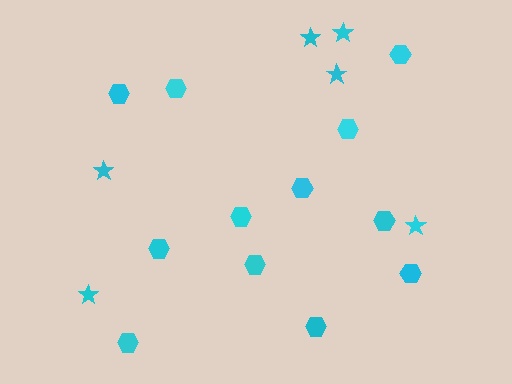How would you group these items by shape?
There are 2 groups: one group of stars (6) and one group of hexagons (12).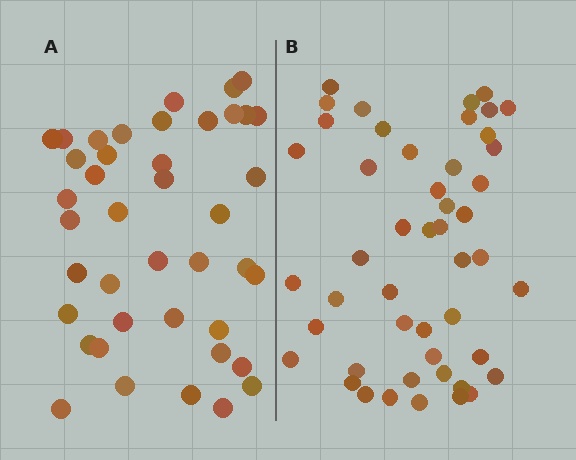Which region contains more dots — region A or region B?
Region B (the right region) has more dots.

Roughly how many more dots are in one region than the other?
Region B has roughly 8 or so more dots than region A.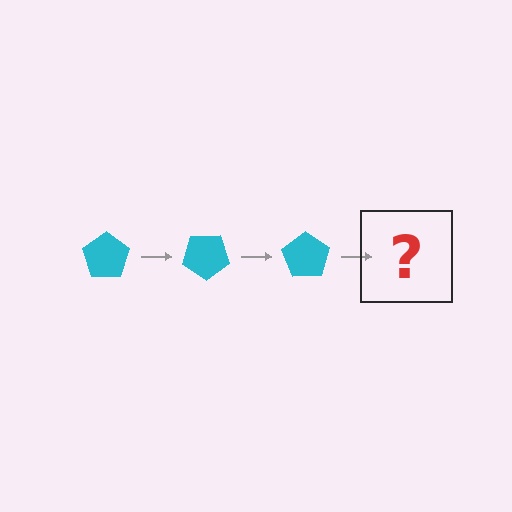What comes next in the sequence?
The next element should be a cyan pentagon rotated 105 degrees.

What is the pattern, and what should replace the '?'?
The pattern is that the pentagon rotates 35 degrees each step. The '?' should be a cyan pentagon rotated 105 degrees.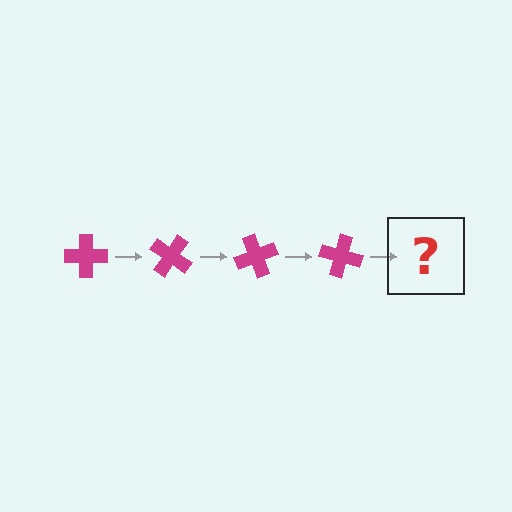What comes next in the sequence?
The next element should be a magenta cross rotated 140 degrees.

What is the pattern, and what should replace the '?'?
The pattern is that the cross rotates 35 degrees each step. The '?' should be a magenta cross rotated 140 degrees.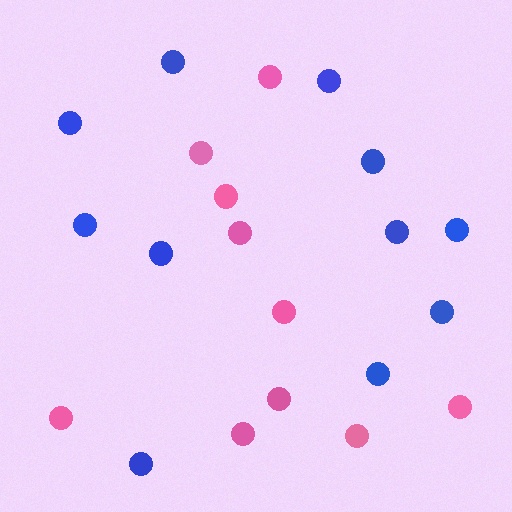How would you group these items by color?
There are 2 groups: one group of blue circles (11) and one group of pink circles (10).